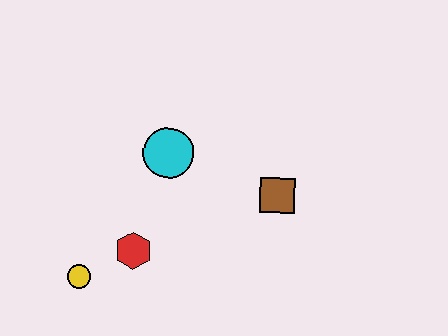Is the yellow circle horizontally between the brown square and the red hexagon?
No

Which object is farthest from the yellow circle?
The brown square is farthest from the yellow circle.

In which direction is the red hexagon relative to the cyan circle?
The red hexagon is below the cyan circle.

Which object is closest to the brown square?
The cyan circle is closest to the brown square.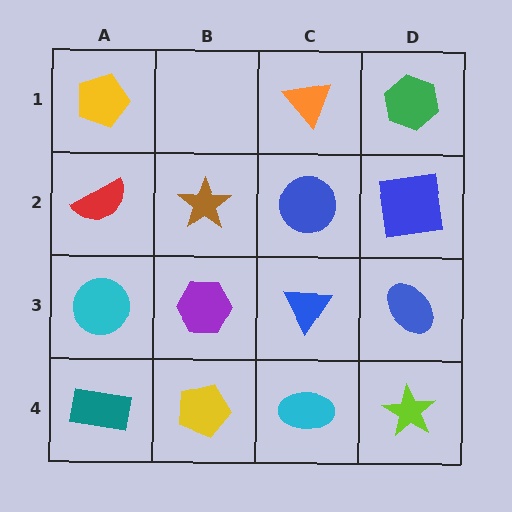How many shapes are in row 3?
4 shapes.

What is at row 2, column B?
A brown star.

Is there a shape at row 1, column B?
No, that cell is empty.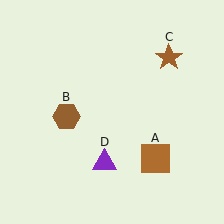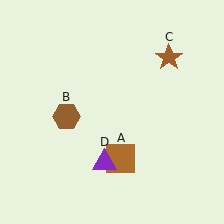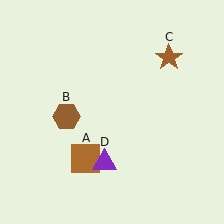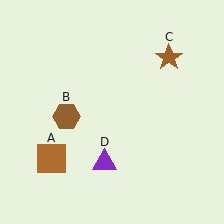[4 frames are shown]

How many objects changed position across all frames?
1 object changed position: brown square (object A).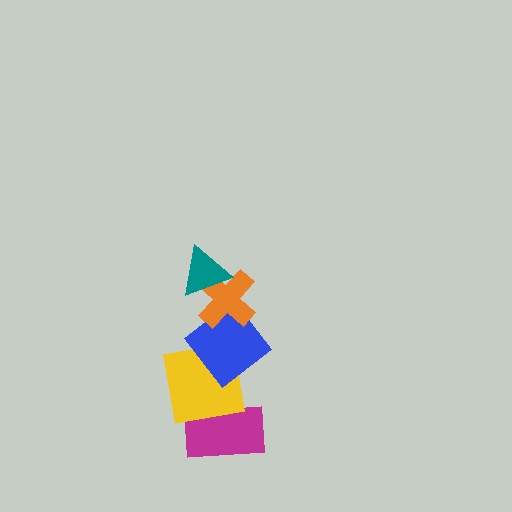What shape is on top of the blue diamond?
The orange cross is on top of the blue diamond.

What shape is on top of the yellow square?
The blue diamond is on top of the yellow square.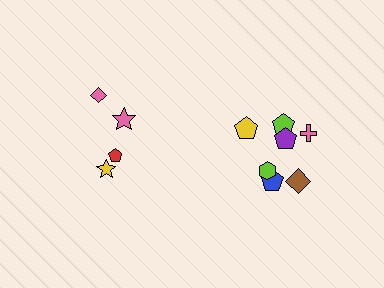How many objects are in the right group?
There are 7 objects.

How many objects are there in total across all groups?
There are 11 objects.